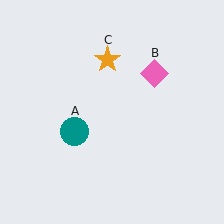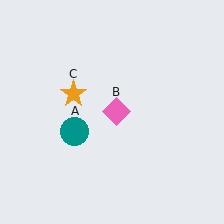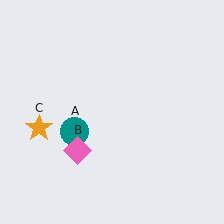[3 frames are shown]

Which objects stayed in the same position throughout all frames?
Teal circle (object A) remained stationary.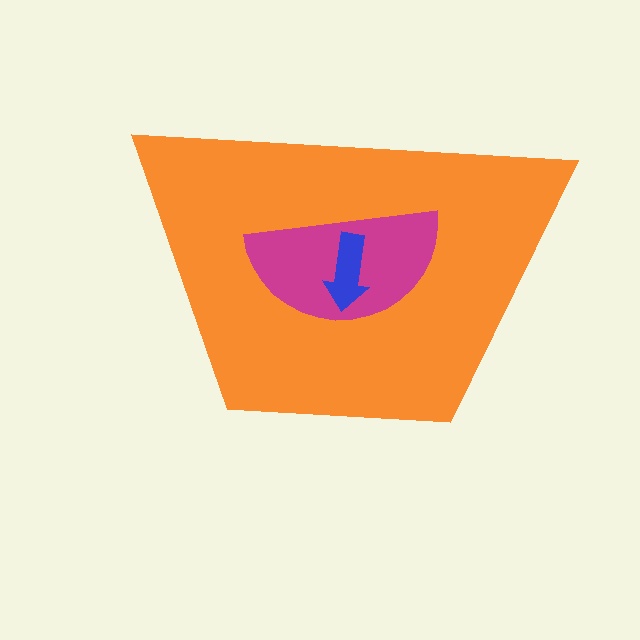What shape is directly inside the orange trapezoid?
The magenta semicircle.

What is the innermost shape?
The blue arrow.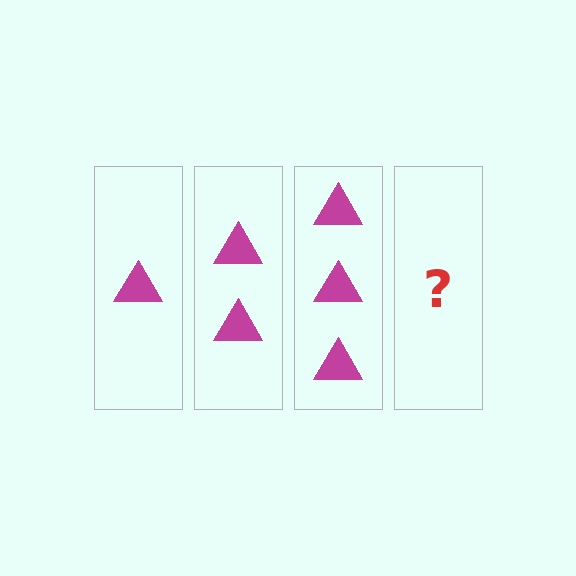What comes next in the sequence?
The next element should be 4 triangles.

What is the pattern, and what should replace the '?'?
The pattern is that each step adds one more triangle. The '?' should be 4 triangles.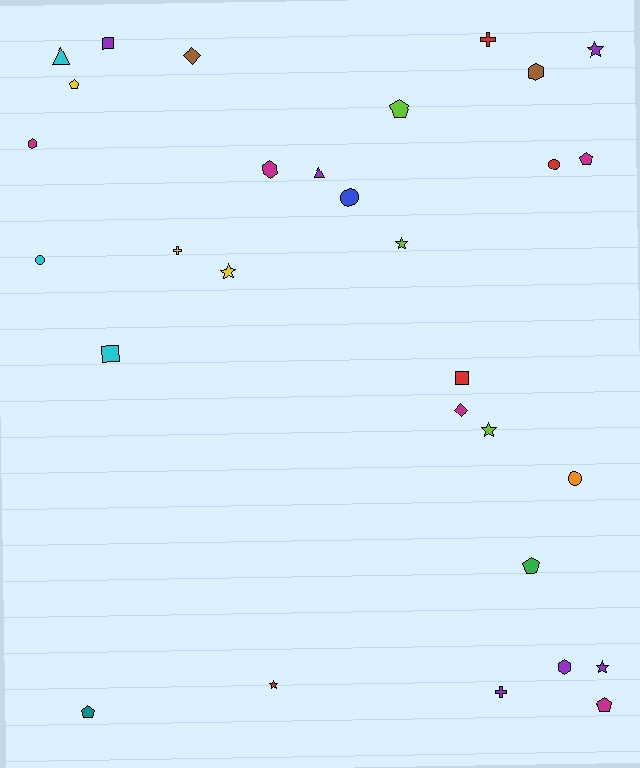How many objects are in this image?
There are 30 objects.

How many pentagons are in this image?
There are 6 pentagons.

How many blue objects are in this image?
There is 1 blue object.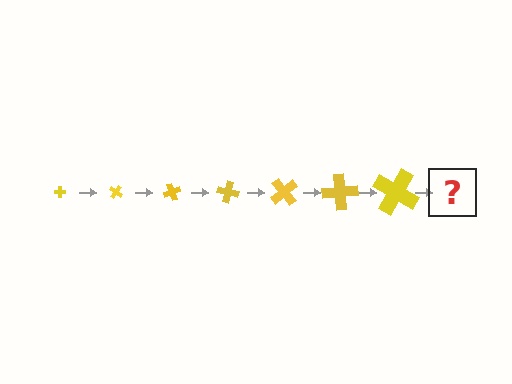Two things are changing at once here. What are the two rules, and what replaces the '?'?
The two rules are that the cross grows larger each step and it rotates 35 degrees each step. The '?' should be a cross, larger than the previous one and rotated 245 degrees from the start.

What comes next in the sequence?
The next element should be a cross, larger than the previous one and rotated 245 degrees from the start.